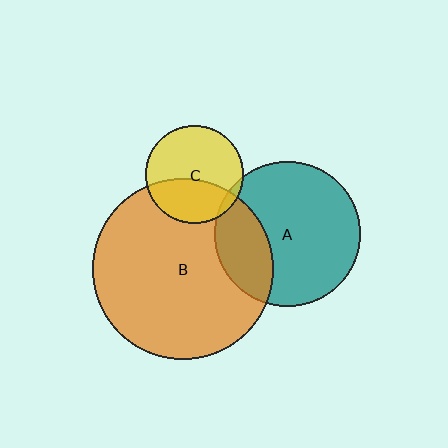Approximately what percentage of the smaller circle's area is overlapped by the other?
Approximately 25%.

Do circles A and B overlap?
Yes.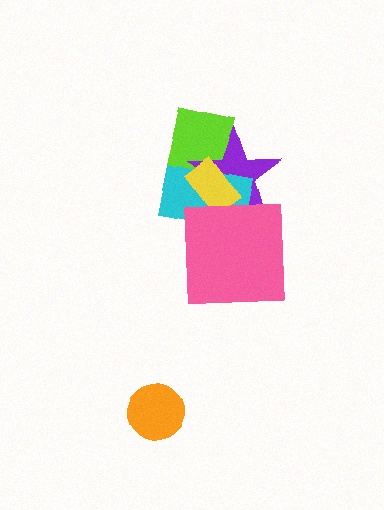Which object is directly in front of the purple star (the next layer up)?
The cyan rectangle is directly in front of the purple star.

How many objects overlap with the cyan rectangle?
4 objects overlap with the cyan rectangle.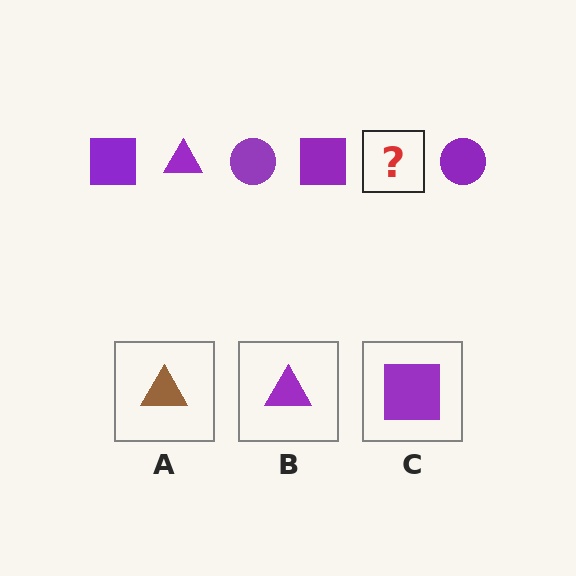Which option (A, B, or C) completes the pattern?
B.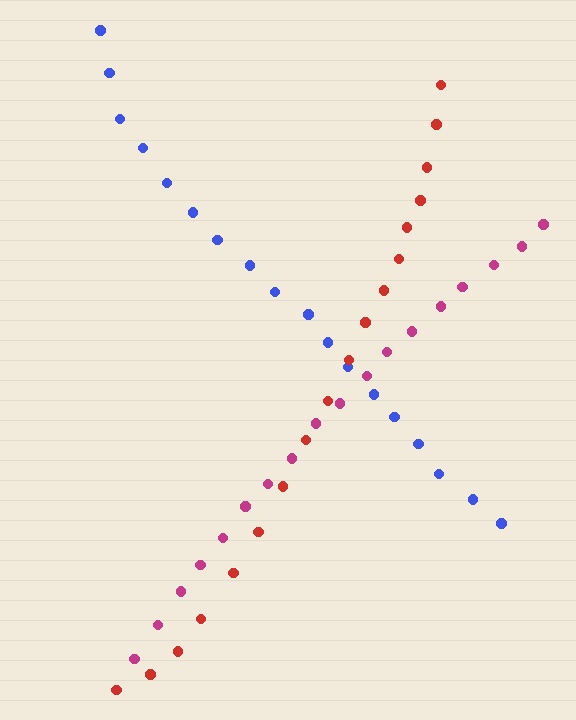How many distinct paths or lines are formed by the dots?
There are 3 distinct paths.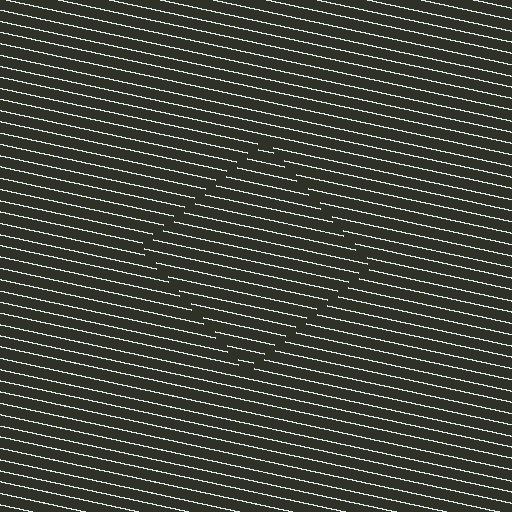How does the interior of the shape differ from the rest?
The interior of the shape contains the same grating, shifted by half a period — the contour is defined by the phase discontinuity where line-ends from the inner and outer gratings abut.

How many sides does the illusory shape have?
4 sides — the line-ends trace a square.